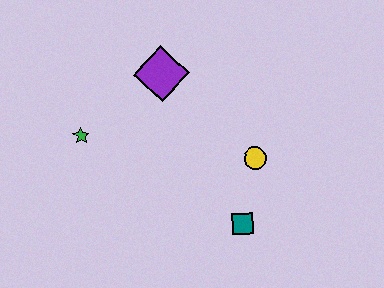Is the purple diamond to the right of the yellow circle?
No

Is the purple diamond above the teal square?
Yes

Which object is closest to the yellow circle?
The teal square is closest to the yellow circle.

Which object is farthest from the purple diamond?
The teal square is farthest from the purple diamond.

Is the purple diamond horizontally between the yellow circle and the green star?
Yes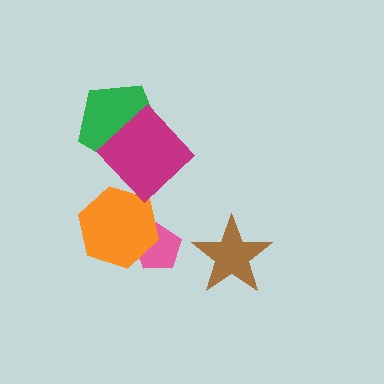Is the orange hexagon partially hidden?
No, no other shape covers it.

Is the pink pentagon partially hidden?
Yes, it is partially covered by another shape.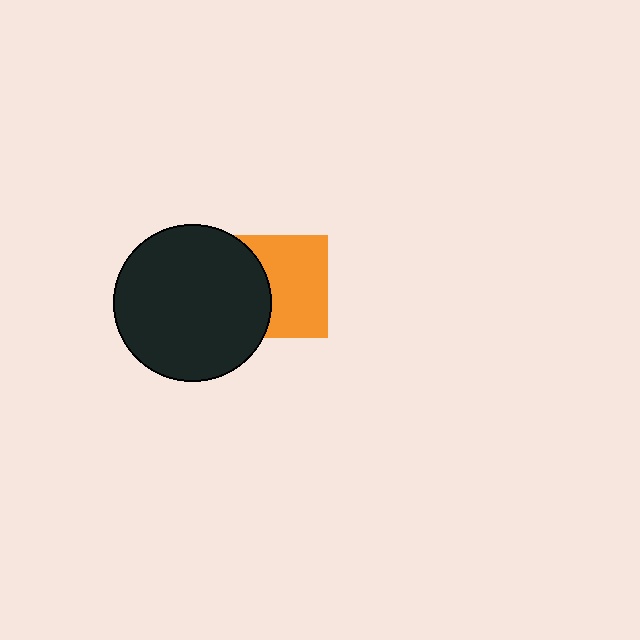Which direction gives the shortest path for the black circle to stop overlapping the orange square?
Moving left gives the shortest separation.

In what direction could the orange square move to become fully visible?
The orange square could move right. That would shift it out from behind the black circle entirely.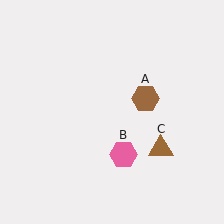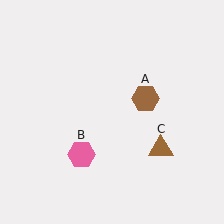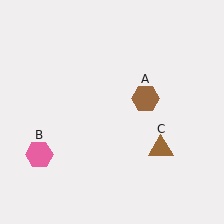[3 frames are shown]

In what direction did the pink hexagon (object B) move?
The pink hexagon (object B) moved left.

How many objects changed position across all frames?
1 object changed position: pink hexagon (object B).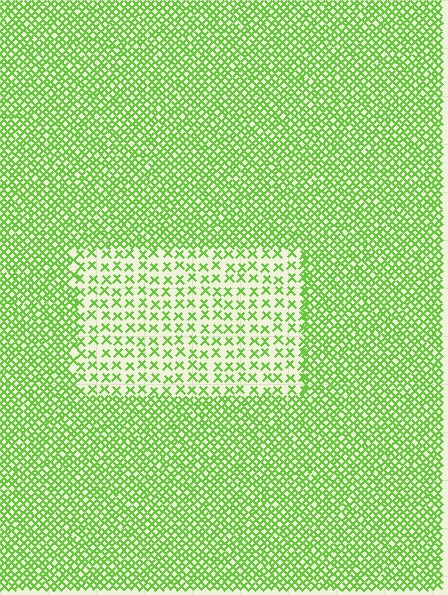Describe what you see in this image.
The image contains small lime elements arranged at two different densities. A rectangle-shaped region is visible where the elements are less densely packed than the surrounding area.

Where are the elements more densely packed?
The elements are more densely packed outside the rectangle boundary.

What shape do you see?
I see a rectangle.